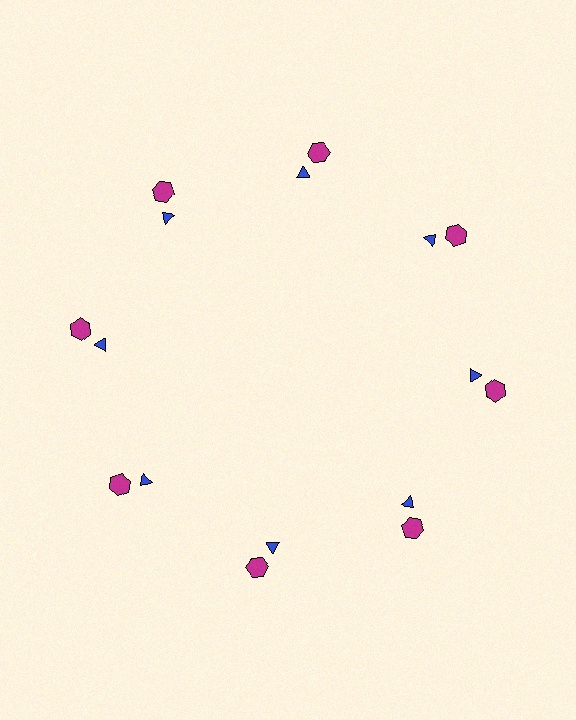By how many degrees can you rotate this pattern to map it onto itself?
The pattern maps onto itself every 45 degrees of rotation.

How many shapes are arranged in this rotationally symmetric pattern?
There are 16 shapes, arranged in 8 groups of 2.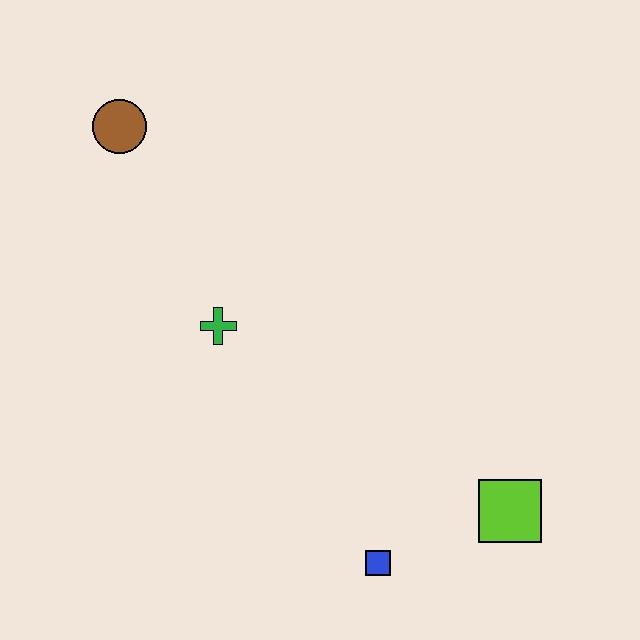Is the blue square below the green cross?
Yes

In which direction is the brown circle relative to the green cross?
The brown circle is above the green cross.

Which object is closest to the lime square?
The blue square is closest to the lime square.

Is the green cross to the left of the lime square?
Yes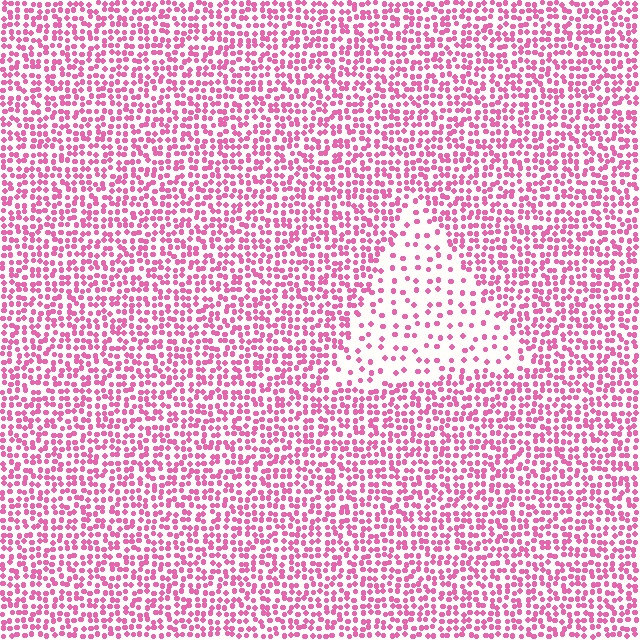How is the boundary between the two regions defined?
The boundary is defined by a change in element density (approximately 2.5x ratio). All elements are the same color, size, and shape.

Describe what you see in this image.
The image contains small pink elements arranged at two different densities. A triangle-shaped region is visible where the elements are less densely packed than the surrounding area.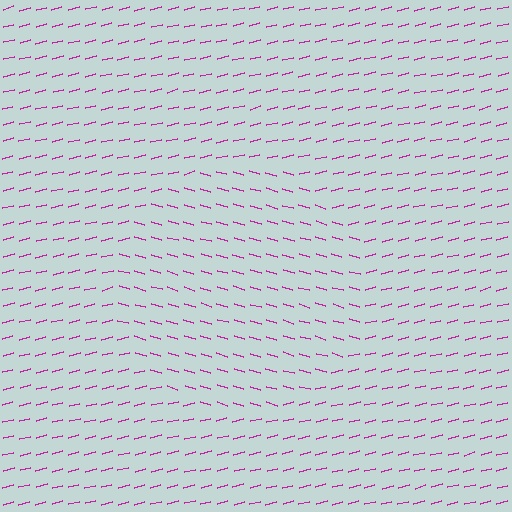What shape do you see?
I see a circle.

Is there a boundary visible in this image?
Yes, there is a texture boundary formed by a change in line orientation.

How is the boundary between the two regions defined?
The boundary is defined purely by a change in line orientation (approximately 30 degrees difference). All lines are the same color and thickness.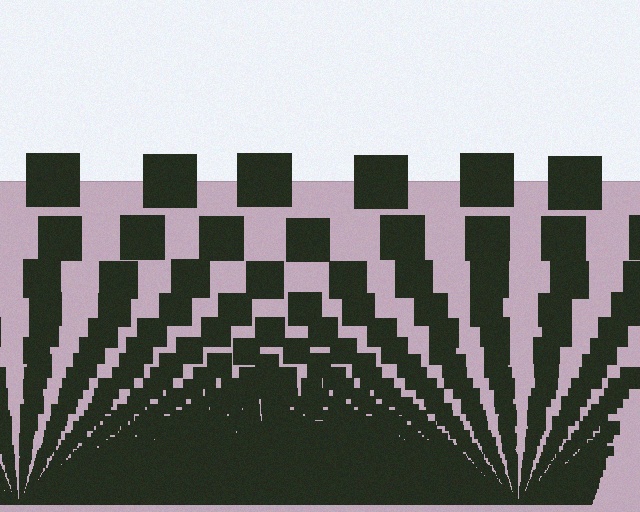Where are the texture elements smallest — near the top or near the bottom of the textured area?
Near the bottom.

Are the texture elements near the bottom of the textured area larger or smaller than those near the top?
Smaller. The gradient is inverted — elements near the bottom are smaller and denser.